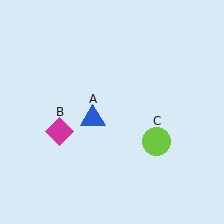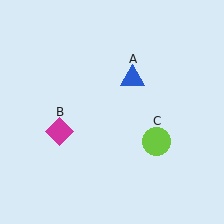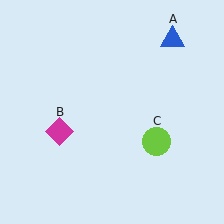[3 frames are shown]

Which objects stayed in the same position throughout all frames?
Magenta diamond (object B) and lime circle (object C) remained stationary.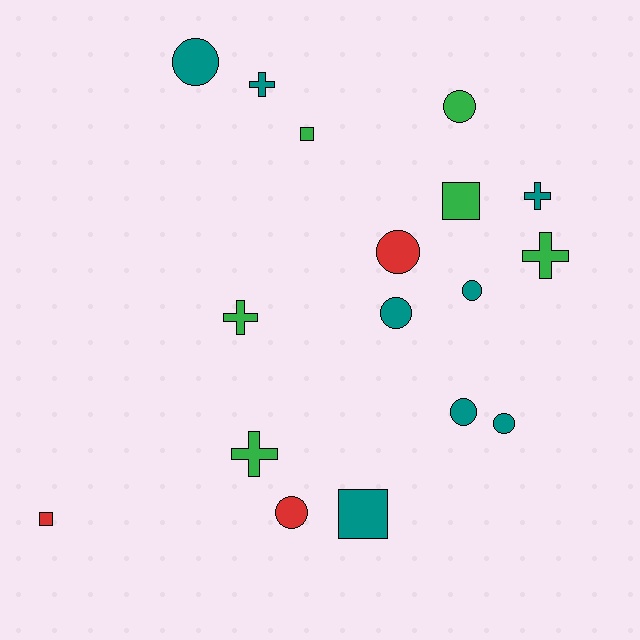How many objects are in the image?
There are 17 objects.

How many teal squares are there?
There is 1 teal square.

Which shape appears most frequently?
Circle, with 8 objects.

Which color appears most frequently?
Teal, with 8 objects.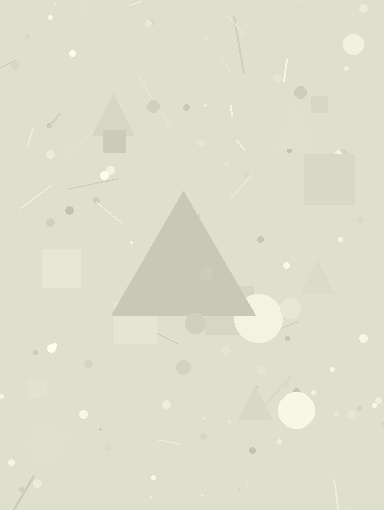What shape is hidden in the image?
A triangle is hidden in the image.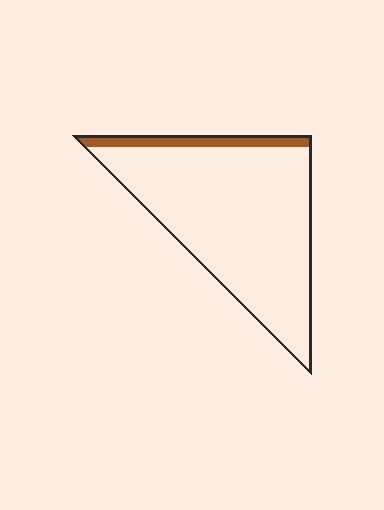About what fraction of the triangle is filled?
About one tenth (1/10).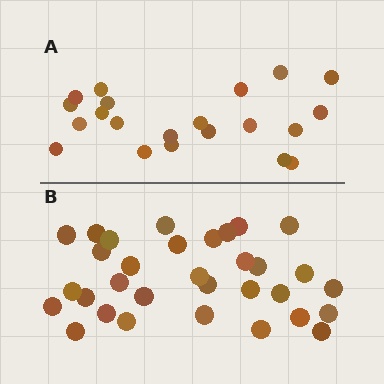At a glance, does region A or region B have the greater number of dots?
Region B (the bottom region) has more dots.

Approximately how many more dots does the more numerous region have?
Region B has roughly 12 or so more dots than region A.